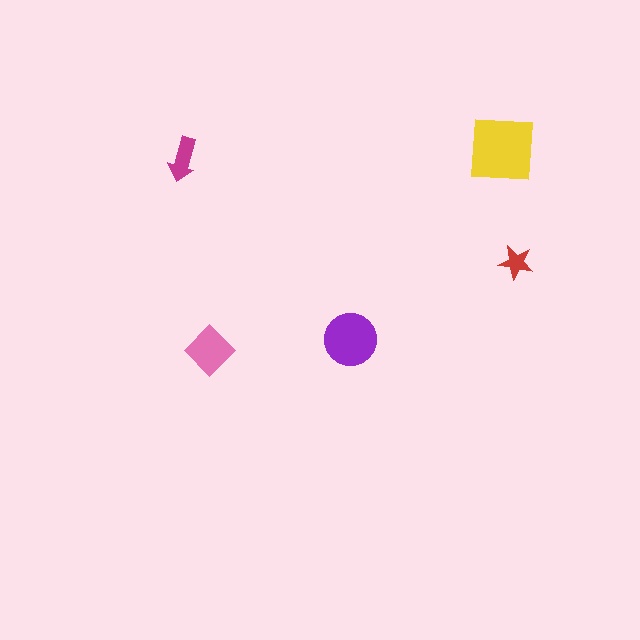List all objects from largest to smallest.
The yellow square, the purple circle, the pink diamond, the magenta arrow, the red star.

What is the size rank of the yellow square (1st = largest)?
1st.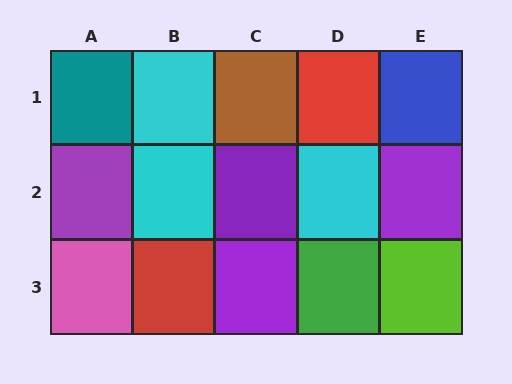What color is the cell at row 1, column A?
Teal.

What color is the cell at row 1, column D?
Red.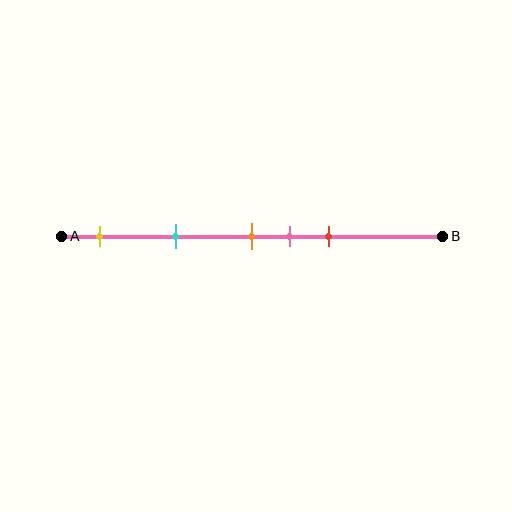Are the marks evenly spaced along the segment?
No, the marks are not evenly spaced.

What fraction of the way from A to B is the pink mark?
The pink mark is approximately 60% (0.6) of the way from A to B.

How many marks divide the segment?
There are 5 marks dividing the segment.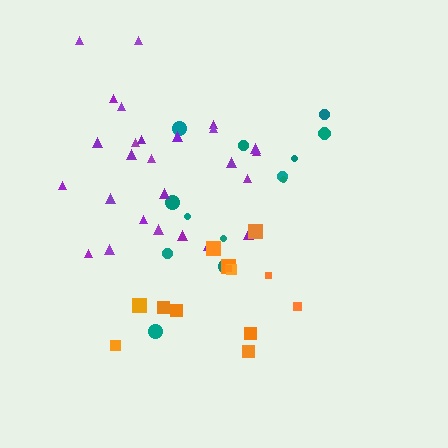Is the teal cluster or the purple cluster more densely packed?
Purple.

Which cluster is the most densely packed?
Orange.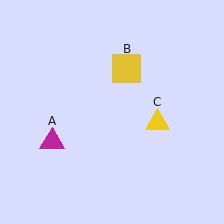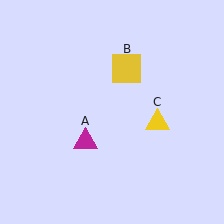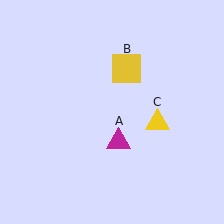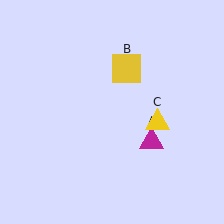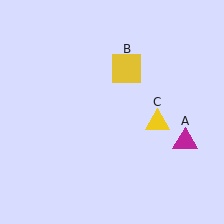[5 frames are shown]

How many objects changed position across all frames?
1 object changed position: magenta triangle (object A).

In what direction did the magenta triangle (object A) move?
The magenta triangle (object A) moved right.